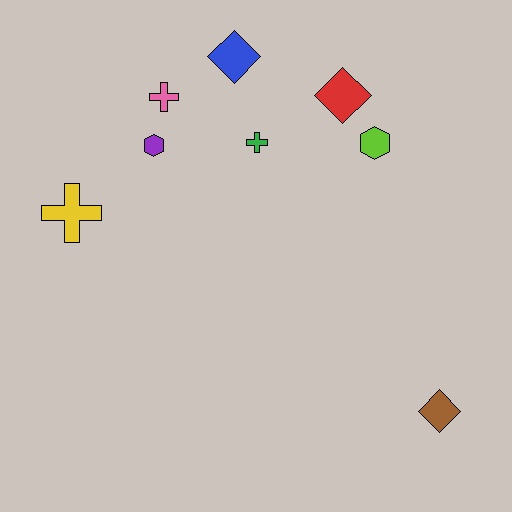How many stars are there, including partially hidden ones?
There are no stars.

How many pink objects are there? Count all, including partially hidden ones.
There is 1 pink object.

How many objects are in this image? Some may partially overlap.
There are 8 objects.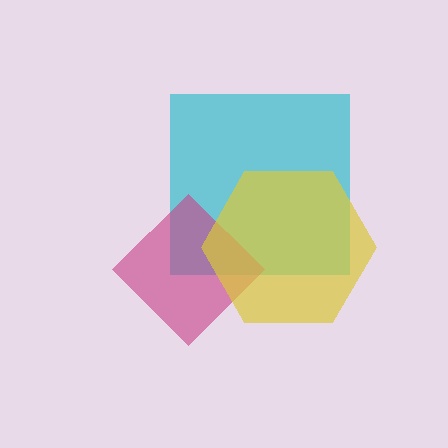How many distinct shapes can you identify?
There are 3 distinct shapes: a cyan square, a magenta diamond, a yellow hexagon.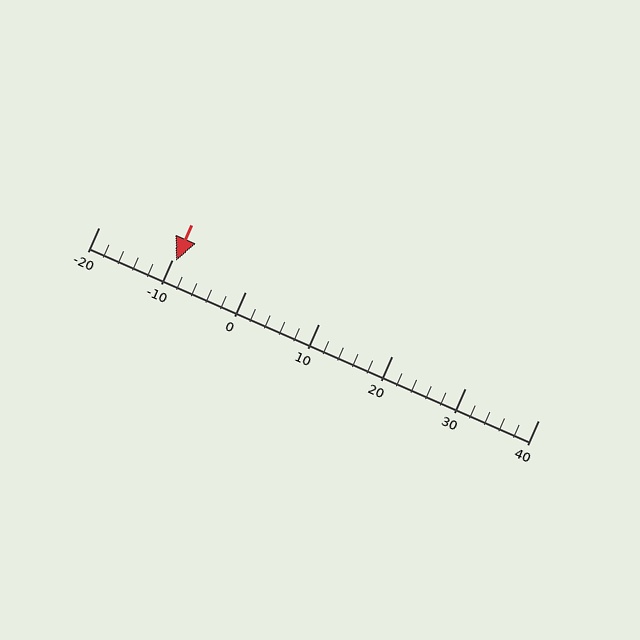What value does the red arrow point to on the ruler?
The red arrow points to approximately -10.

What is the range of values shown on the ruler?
The ruler shows values from -20 to 40.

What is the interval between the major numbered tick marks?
The major tick marks are spaced 10 units apart.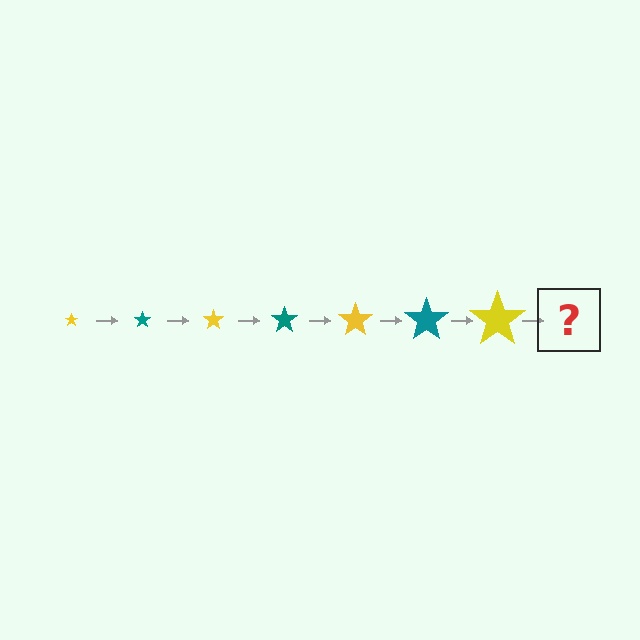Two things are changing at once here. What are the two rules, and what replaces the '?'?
The two rules are that the star grows larger each step and the color cycles through yellow and teal. The '?' should be a teal star, larger than the previous one.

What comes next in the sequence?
The next element should be a teal star, larger than the previous one.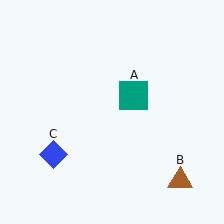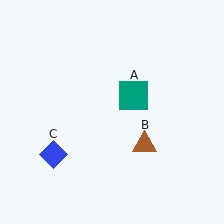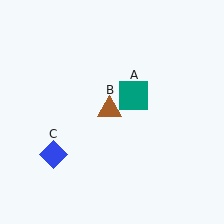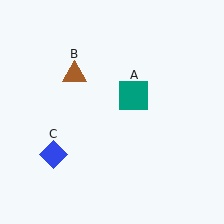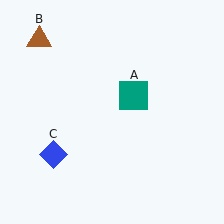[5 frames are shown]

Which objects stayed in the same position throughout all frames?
Teal square (object A) and blue diamond (object C) remained stationary.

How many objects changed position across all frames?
1 object changed position: brown triangle (object B).